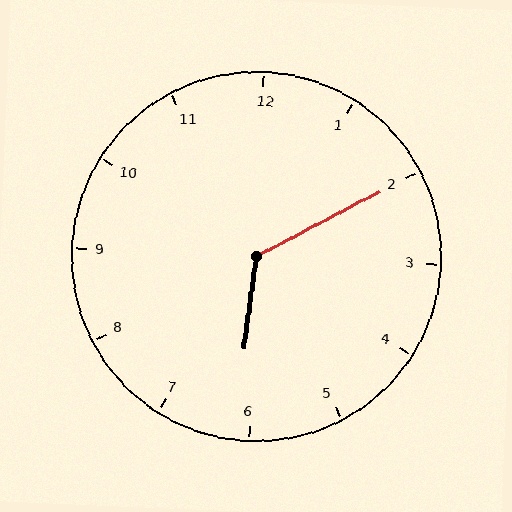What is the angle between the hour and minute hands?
Approximately 125 degrees.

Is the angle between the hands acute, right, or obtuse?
It is obtuse.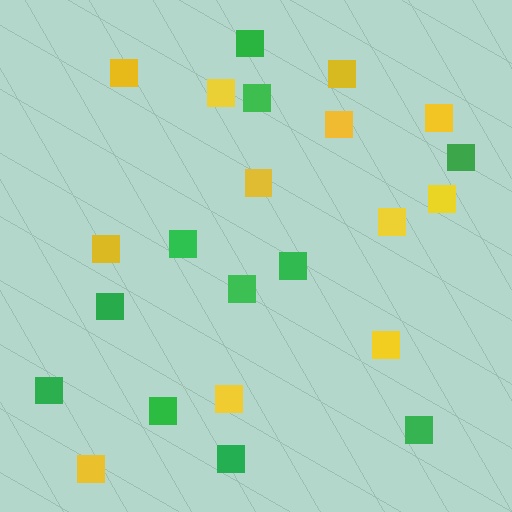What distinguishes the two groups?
There are 2 groups: one group of green squares (11) and one group of yellow squares (12).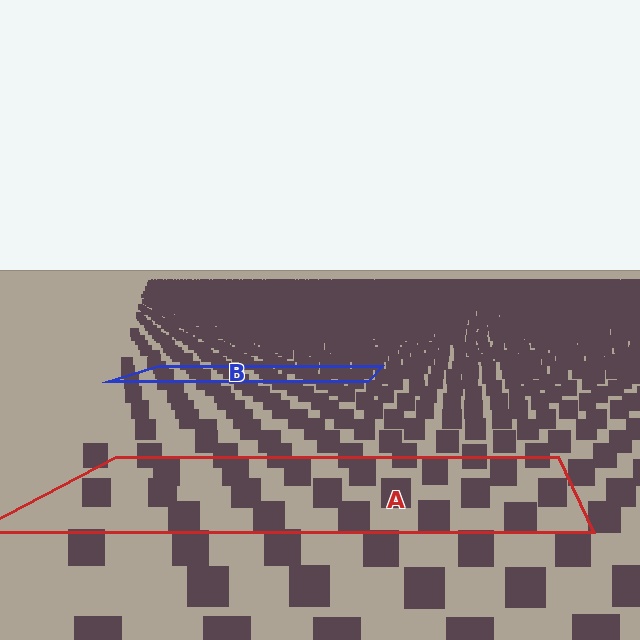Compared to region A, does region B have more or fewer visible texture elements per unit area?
Region B has more texture elements per unit area — they are packed more densely because it is farther away.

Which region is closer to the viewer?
Region A is closer. The texture elements there are larger and more spread out.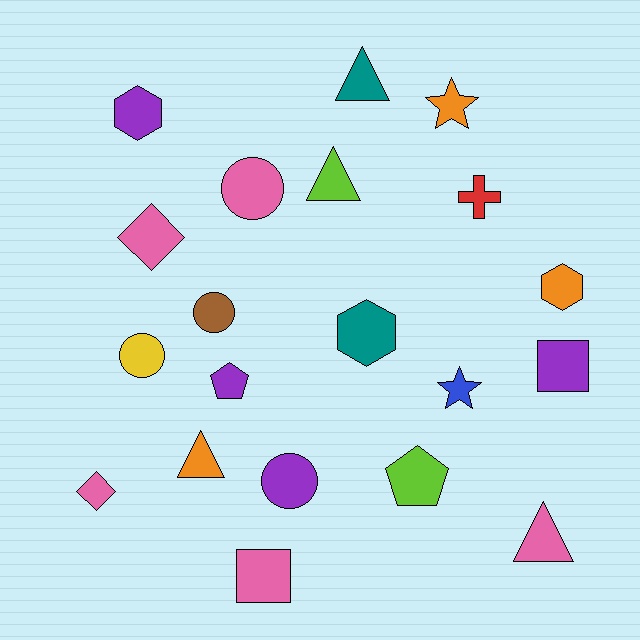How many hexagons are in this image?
There are 3 hexagons.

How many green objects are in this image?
There are no green objects.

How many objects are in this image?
There are 20 objects.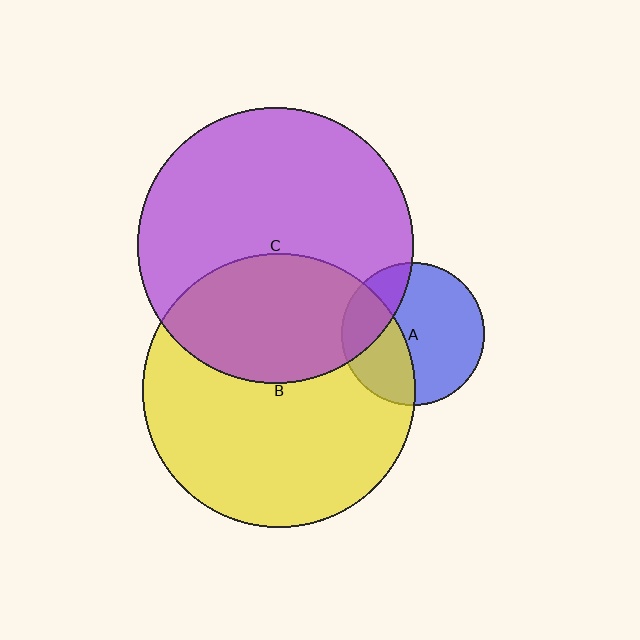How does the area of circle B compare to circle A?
Approximately 3.6 times.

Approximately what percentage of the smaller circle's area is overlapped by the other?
Approximately 25%.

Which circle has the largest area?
Circle C (purple).